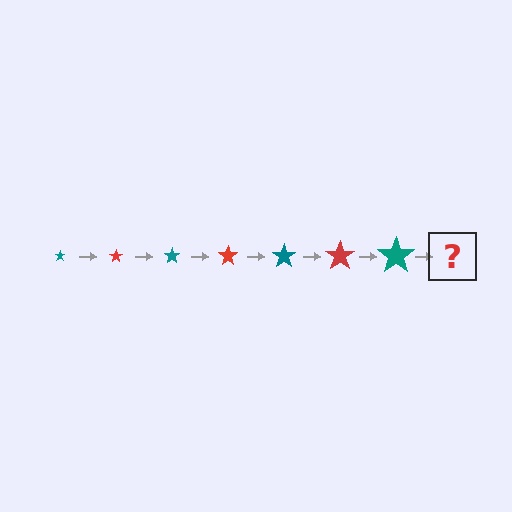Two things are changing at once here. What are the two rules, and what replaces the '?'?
The two rules are that the star grows larger each step and the color cycles through teal and red. The '?' should be a red star, larger than the previous one.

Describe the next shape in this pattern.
It should be a red star, larger than the previous one.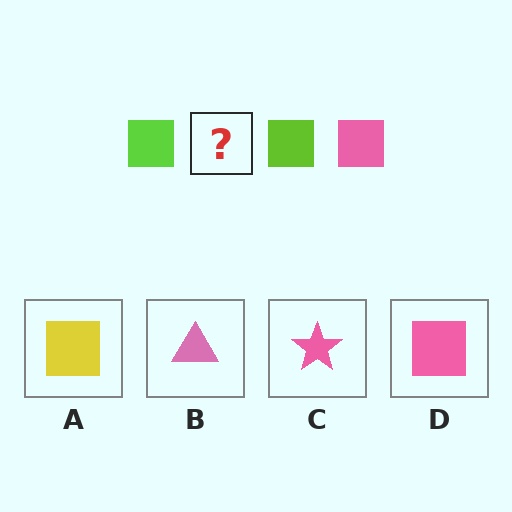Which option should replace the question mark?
Option D.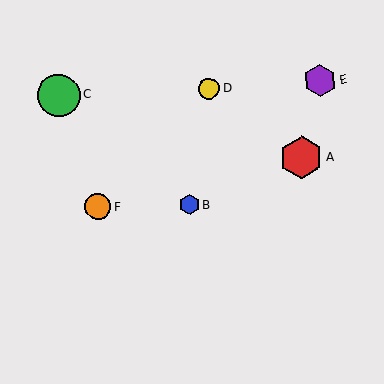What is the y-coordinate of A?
Object A is at y≈157.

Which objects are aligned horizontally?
Objects B, F are aligned horizontally.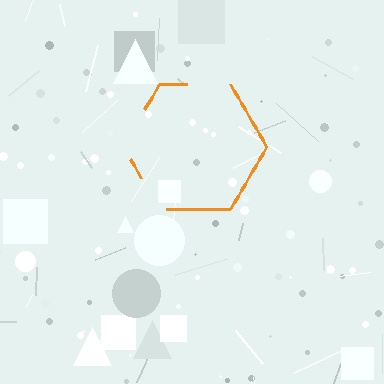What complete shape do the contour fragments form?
The contour fragments form a hexagon.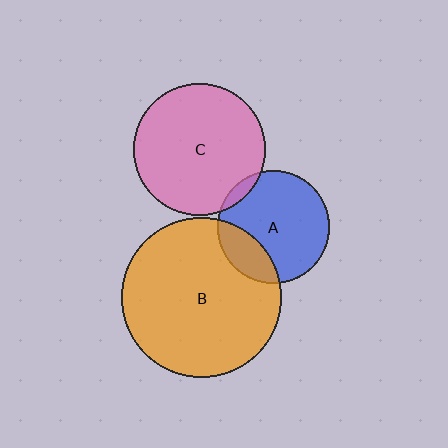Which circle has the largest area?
Circle B (orange).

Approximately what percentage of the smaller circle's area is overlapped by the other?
Approximately 20%.